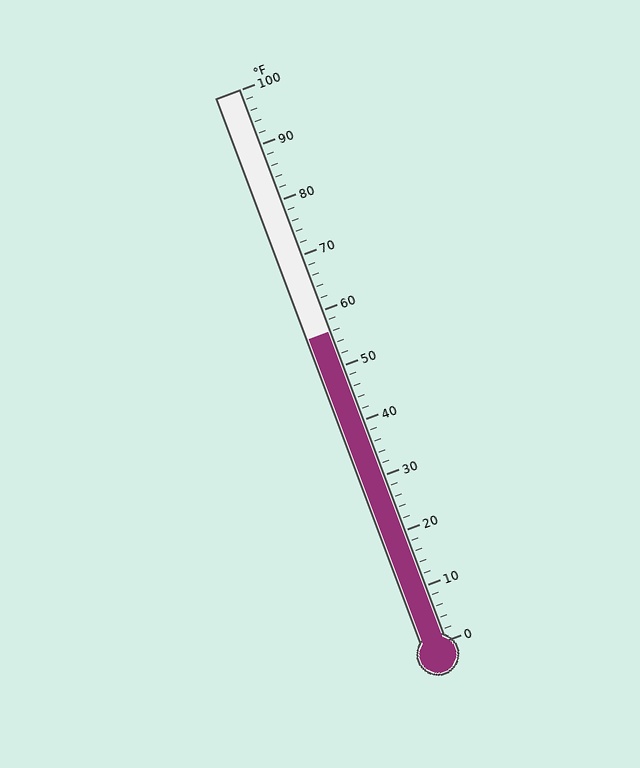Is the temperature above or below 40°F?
The temperature is above 40°F.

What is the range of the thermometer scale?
The thermometer scale ranges from 0°F to 100°F.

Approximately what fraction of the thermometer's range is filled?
The thermometer is filled to approximately 55% of its range.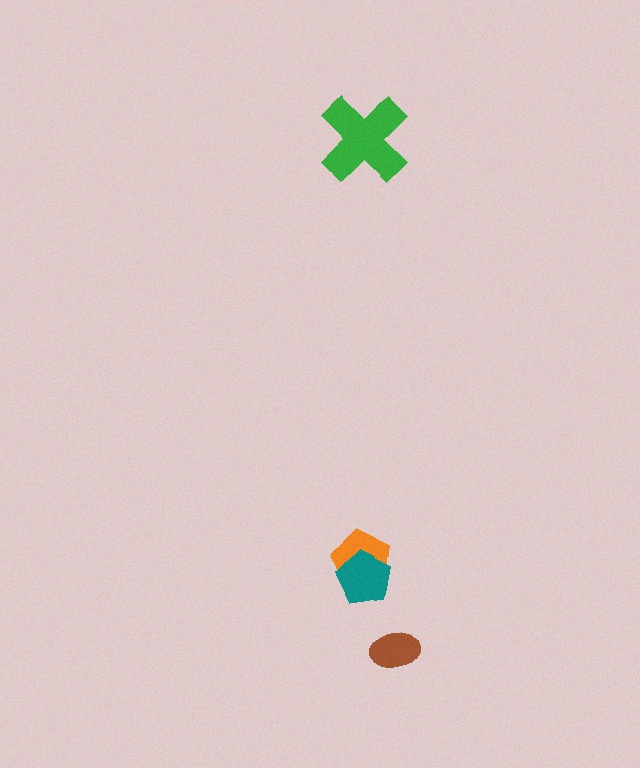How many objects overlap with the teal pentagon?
1 object overlaps with the teal pentagon.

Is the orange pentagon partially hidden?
Yes, it is partially covered by another shape.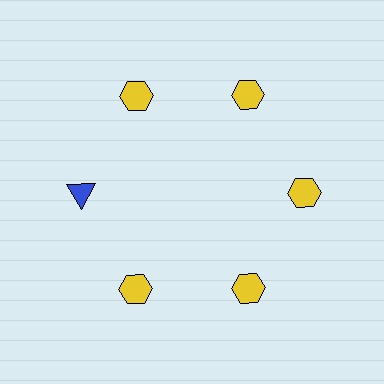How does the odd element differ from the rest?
It differs in both color (blue instead of yellow) and shape (triangle instead of hexagon).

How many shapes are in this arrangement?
There are 6 shapes arranged in a ring pattern.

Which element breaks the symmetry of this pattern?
The blue triangle at roughly the 9 o'clock position breaks the symmetry. All other shapes are yellow hexagons.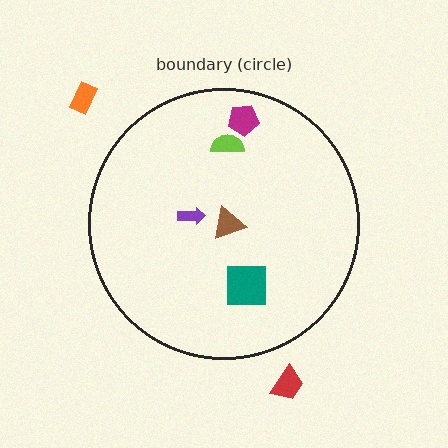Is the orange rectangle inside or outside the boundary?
Outside.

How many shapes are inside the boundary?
5 inside, 2 outside.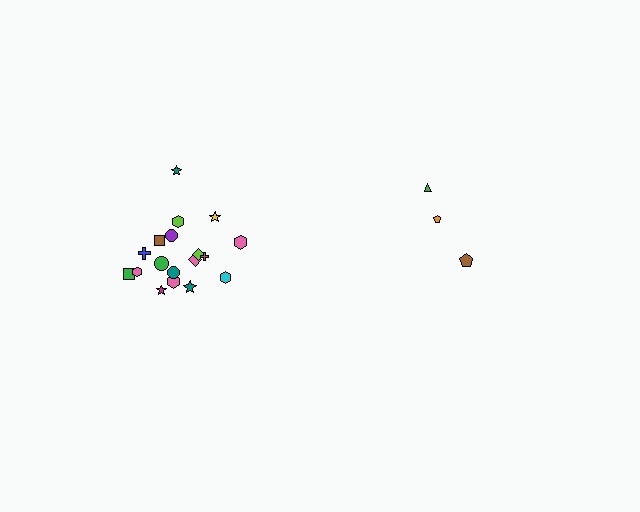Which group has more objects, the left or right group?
The left group.